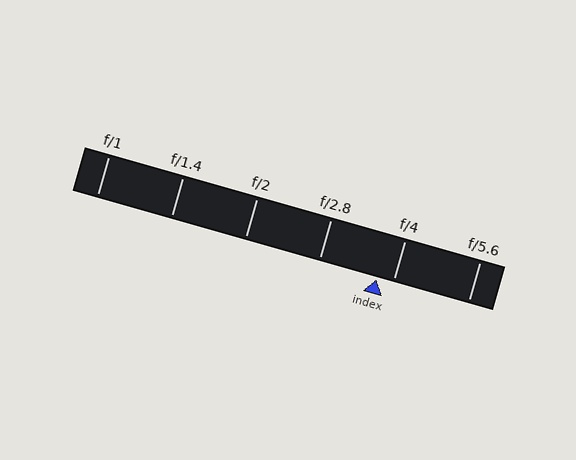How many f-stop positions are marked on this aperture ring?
There are 6 f-stop positions marked.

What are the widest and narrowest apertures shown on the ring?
The widest aperture shown is f/1 and the narrowest is f/5.6.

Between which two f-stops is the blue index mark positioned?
The index mark is between f/2.8 and f/4.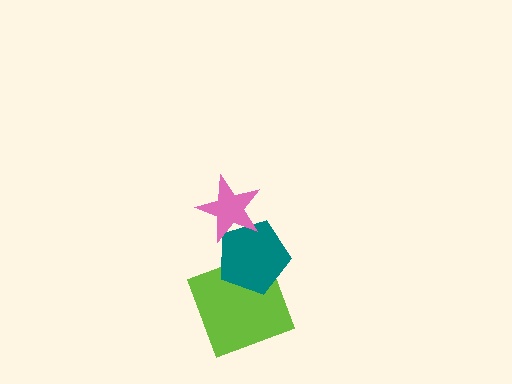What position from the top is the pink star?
The pink star is 1st from the top.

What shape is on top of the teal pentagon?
The pink star is on top of the teal pentagon.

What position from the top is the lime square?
The lime square is 3rd from the top.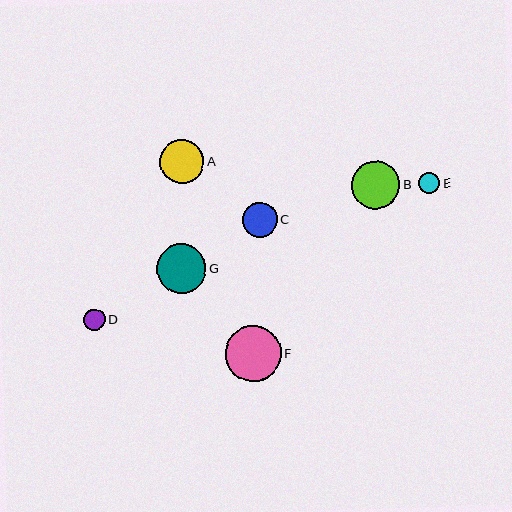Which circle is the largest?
Circle F is the largest with a size of approximately 56 pixels.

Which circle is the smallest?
Circle E is the smallest with a size of approximately 21 pixels.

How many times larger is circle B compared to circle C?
Circle B is approximately 1.4 times the size of circle C.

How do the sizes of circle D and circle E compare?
Circle D and circle E are approximately the same size.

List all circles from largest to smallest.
From largest to smallest: F, G, B, A, C, D, E.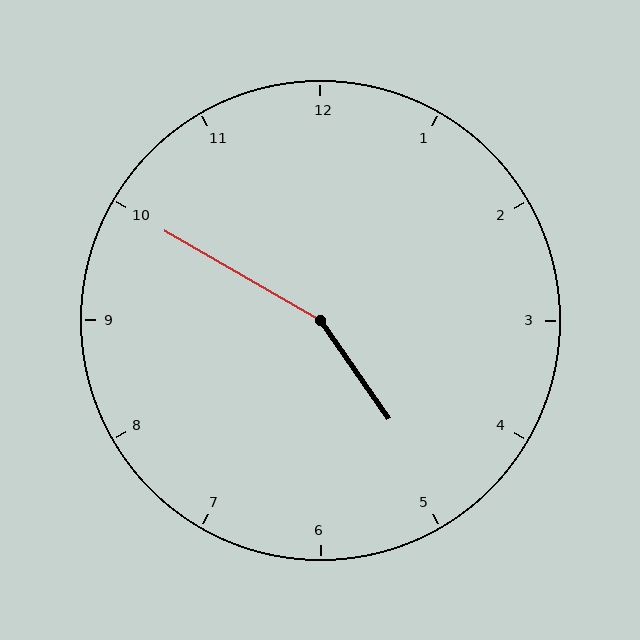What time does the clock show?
4:50.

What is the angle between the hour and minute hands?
Approximately 155 degrees.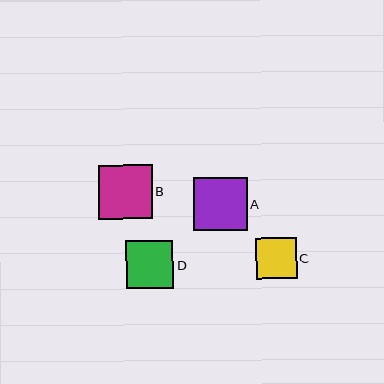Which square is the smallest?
Square C is the smallest with a size of approximately 41 pixels.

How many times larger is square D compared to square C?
Square D is approximately 1.2 times the size of square C.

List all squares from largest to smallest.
From largest to smallest: A, B, D, C.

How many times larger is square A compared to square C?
Square A is approximately 1.3 times the size of square C.